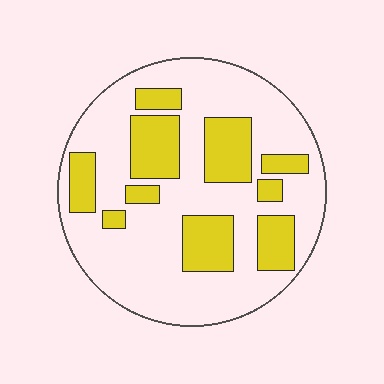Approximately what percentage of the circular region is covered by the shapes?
Approximately 30%.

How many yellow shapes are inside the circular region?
10.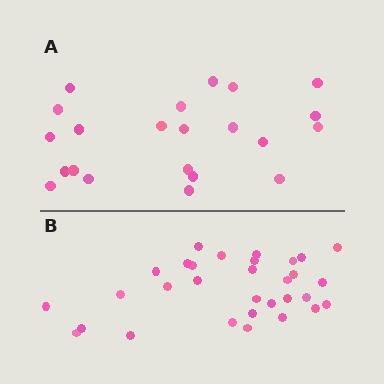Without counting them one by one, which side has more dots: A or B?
Region B (the bottom region) has more dots.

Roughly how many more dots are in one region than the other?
Region B has roughly 8 or so more dots than region A.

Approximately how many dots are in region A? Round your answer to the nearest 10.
About 20 dots. (The exact count is 22, which rounds to 20.)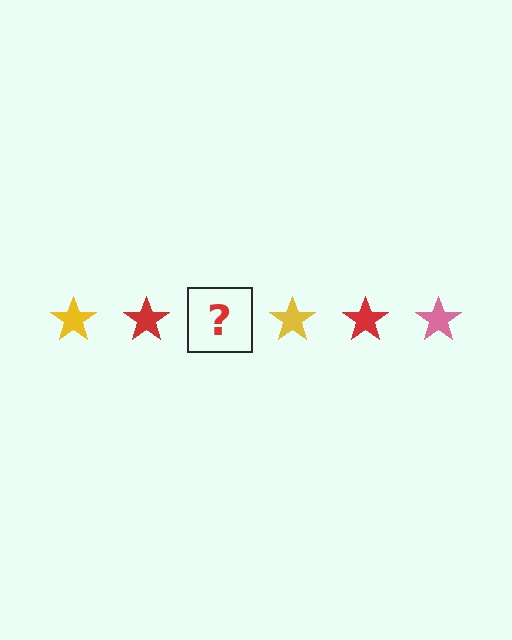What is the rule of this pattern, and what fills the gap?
The rule is that the pattern cycles through yellow, red, pink stars. The gap should be filled with a pink star.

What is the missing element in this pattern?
The missing element is a pink star.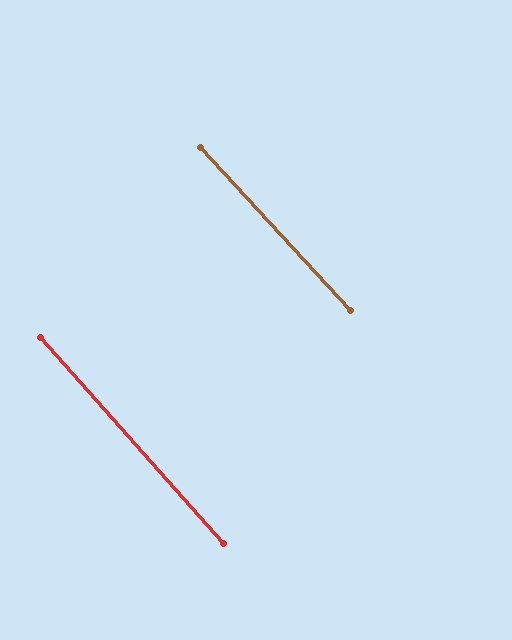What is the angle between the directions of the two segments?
Approximately 1 degree.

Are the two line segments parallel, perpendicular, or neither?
Parallel — their directions differ by only 0.9°.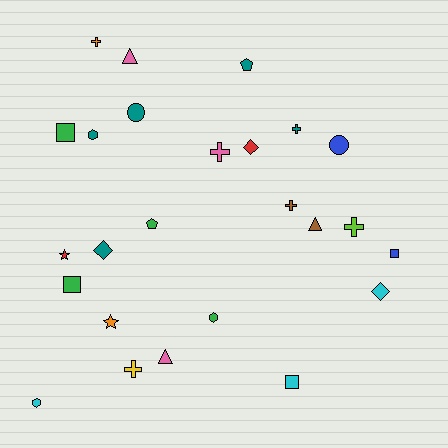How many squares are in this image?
There are 4 squares.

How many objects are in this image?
There are 25 objects.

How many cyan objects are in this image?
There are 3 cyan objects.